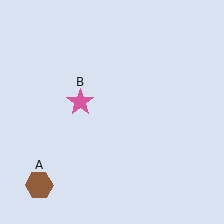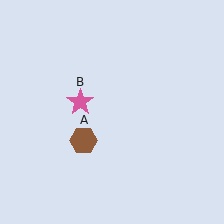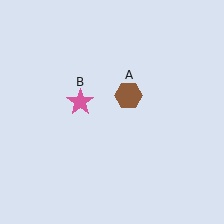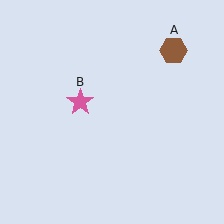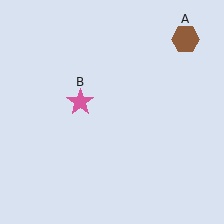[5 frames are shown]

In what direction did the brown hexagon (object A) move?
The brown hexagon (object A) moved up and to the right.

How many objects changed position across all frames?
1 object changed position: brown hexagon (object A).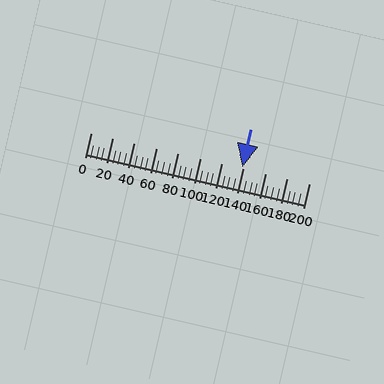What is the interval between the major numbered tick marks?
The major tick marks are spaced 20 units apart.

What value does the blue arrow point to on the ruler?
The blue arrow points to approximately 138.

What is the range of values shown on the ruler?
The ruler shows values from 0 to 200.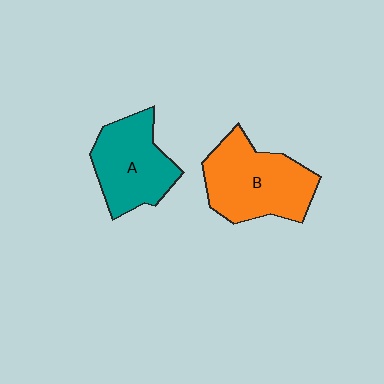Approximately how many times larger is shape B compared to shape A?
Approximately 1.2 times.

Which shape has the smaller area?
Shape A (teal).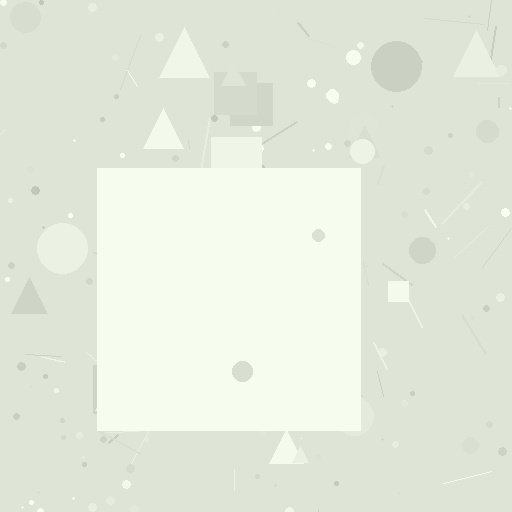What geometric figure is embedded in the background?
A square is embedded in the background.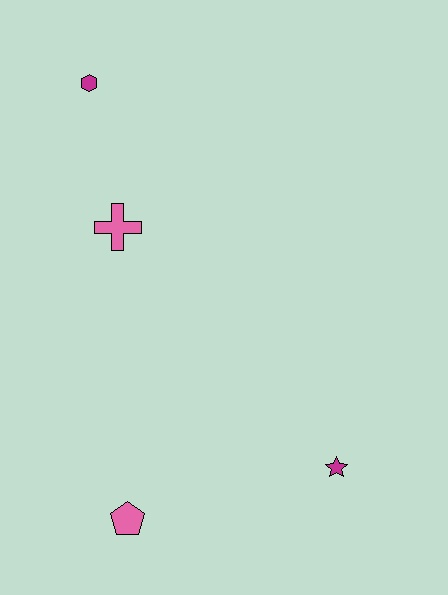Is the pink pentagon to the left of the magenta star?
Yes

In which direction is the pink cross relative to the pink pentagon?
The pink cross is above the pink pentagon.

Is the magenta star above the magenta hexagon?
No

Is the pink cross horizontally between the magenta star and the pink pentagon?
No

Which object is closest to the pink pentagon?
The magenta star is closest to the pink pentagon.